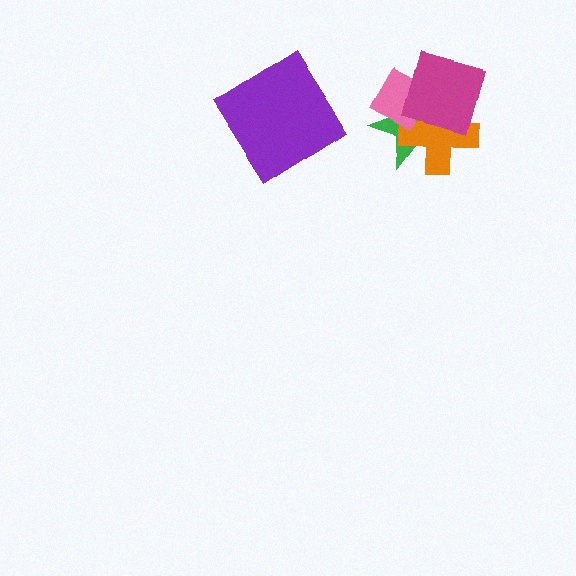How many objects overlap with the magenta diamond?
3 objects overlap with the magenta diamond.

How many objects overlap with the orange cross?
3 objects overlap with the orange cross.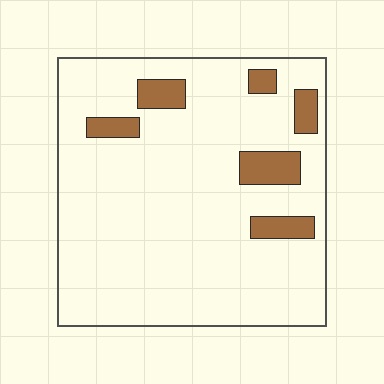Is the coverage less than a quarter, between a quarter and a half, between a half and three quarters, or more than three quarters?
Less than a quarter.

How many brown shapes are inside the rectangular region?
6.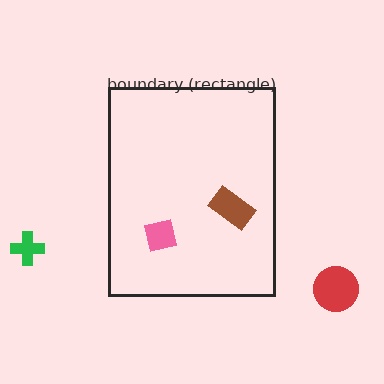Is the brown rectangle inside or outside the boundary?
Inside.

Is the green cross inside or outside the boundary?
Outside.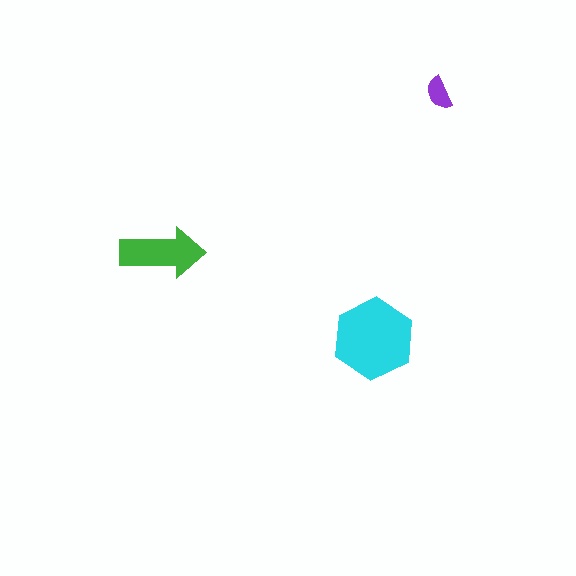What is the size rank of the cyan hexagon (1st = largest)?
1st.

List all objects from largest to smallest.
The cyan hexagon, the green arrow, the purple semicircle.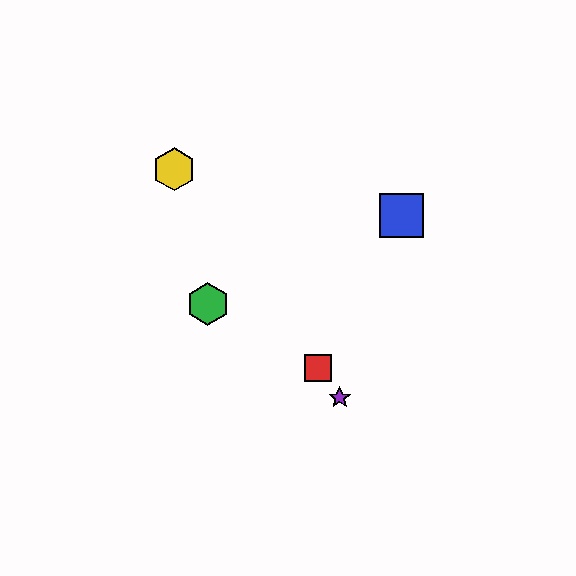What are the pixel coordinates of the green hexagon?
The green hexagon is at (208, 304).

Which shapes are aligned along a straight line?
The red square, the yellow hexagon, the purple star are aligned along a straight line.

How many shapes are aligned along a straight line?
3 shapes (the red square, the yellow hexagon, the purple star) are aligned along a straight line.